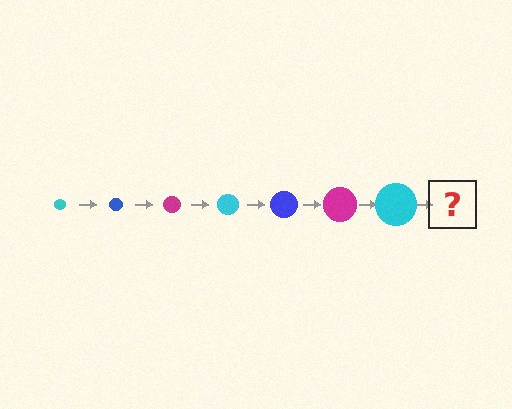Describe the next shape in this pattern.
It should be a blue circle, larger than the previous one.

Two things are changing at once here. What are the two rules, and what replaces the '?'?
The two rules are that the circle grows larger each step and the color cycles through cyan, blue, and magenta. The '?' should be a blue circle, larger than the previous one.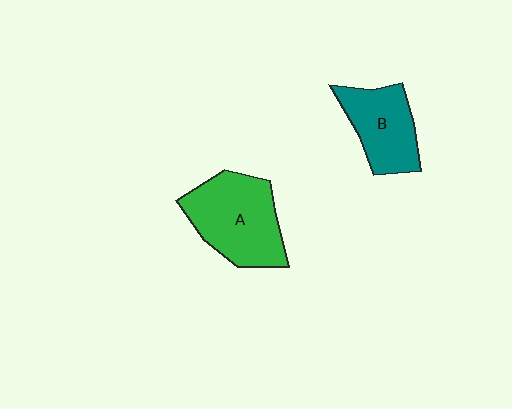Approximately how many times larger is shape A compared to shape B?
Approximately 1.4 times.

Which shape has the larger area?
Shape A (green).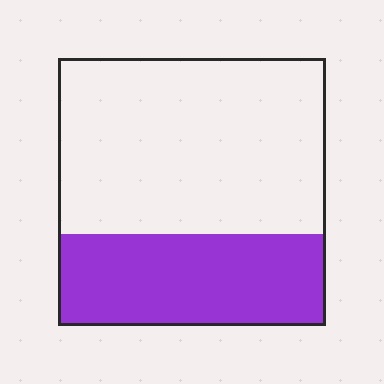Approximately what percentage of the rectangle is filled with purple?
Approximately 35%.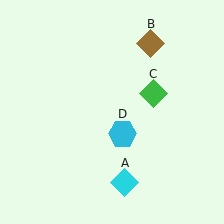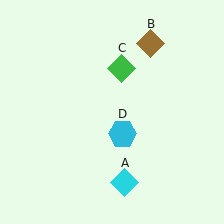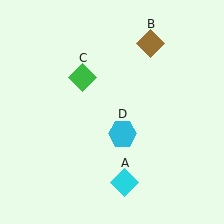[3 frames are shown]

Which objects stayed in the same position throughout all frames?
Cyan diamond (object A) and brown diamond (object B) and cyan hexagon (object D) remained stationary.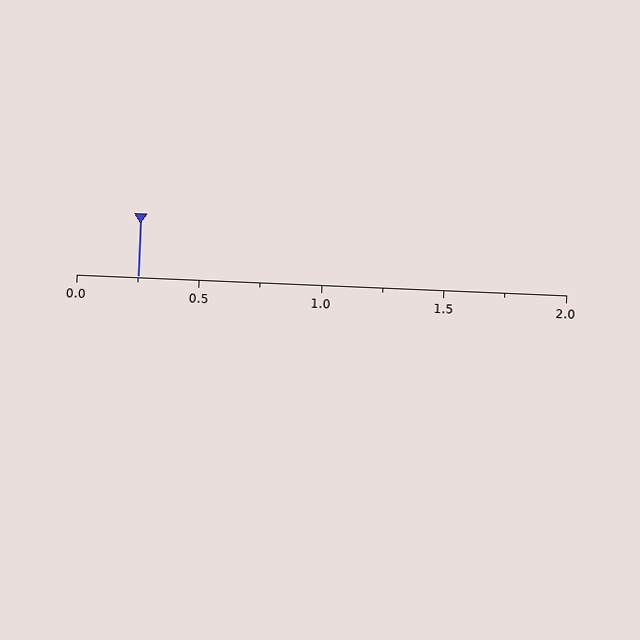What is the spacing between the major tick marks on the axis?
The major ticks are spaced 0.5 apart.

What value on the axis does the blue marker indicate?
The marker indicates approximately 0.25.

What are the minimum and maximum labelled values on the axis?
The axis runs from 0.0 to 2.0.